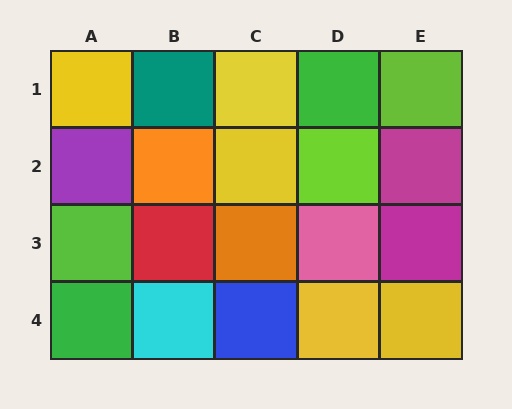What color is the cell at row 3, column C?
Orange.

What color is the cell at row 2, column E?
Magenta.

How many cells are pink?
1 cell is pink.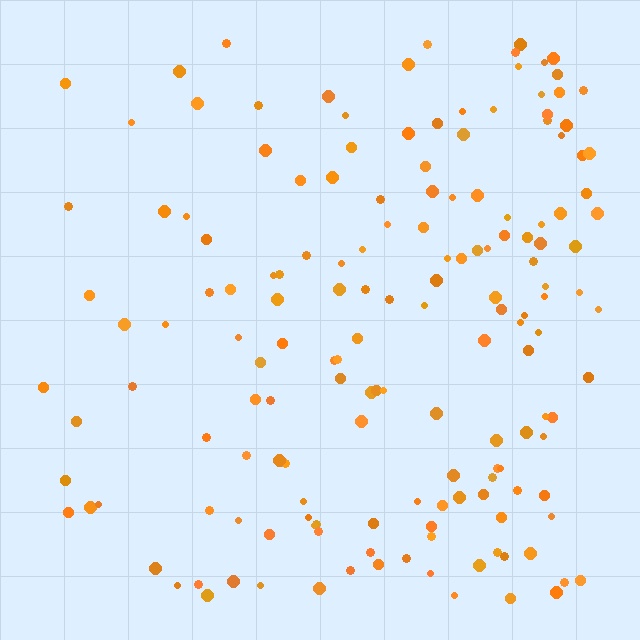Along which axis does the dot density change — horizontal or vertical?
Horizontal.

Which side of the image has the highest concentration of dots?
The right.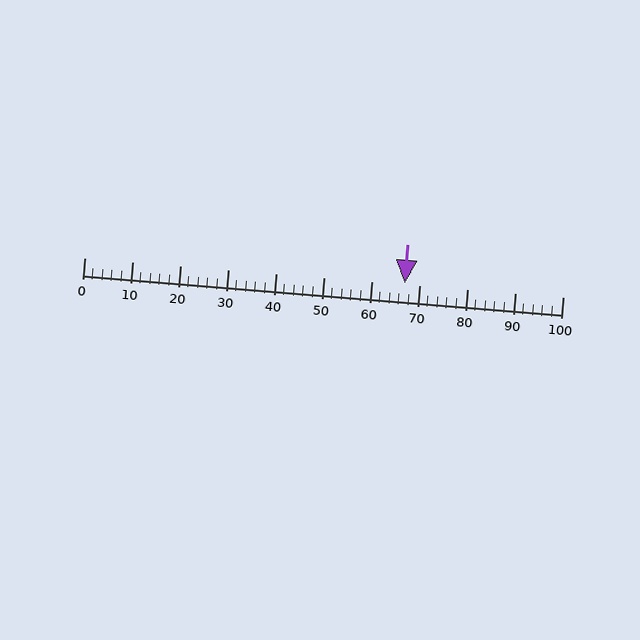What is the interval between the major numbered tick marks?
The major tick marks are spaced 10 units apart.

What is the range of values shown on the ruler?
The ruler shows values from 0 to 100.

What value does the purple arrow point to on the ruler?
The purple arrow points to approximately 67.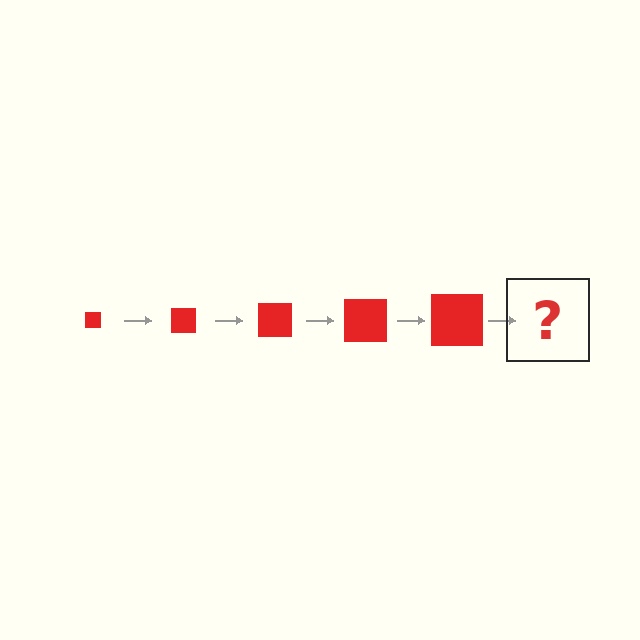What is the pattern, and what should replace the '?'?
The pattern is that the square gets progressively larger each step. The '?' should be a red square, larger than the previous one.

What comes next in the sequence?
The next element should be a red square, larger than the previous one.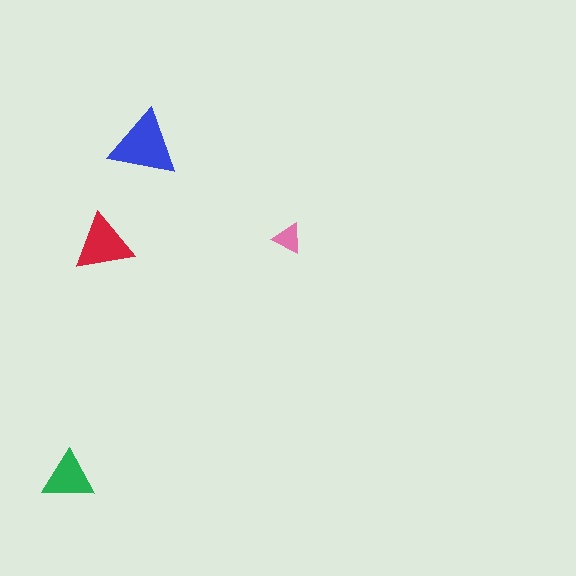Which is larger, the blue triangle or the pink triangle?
The blue one.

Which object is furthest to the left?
The green triangle is leftmost.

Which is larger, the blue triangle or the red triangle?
The blue one.